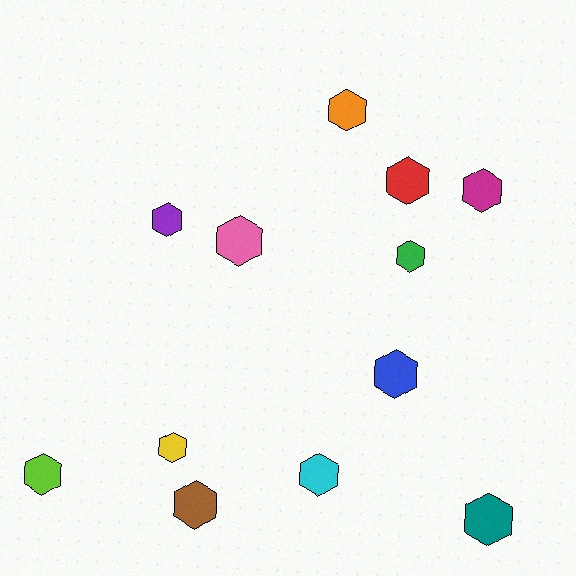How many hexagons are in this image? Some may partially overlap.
There are 12 hexagons.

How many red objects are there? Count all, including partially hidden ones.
There is 1 red object.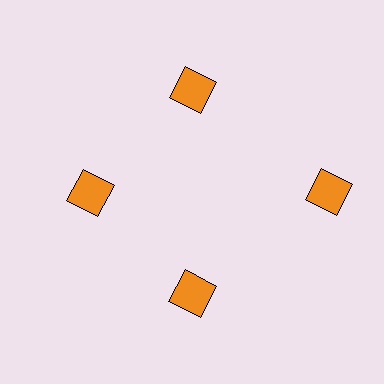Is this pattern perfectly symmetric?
No. The 4 orange diamonds are arranged in a ring, but one element near the 3 o'clock position is pushed outward from the center, breaking the 4-fold rotational symmetry.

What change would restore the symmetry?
The symmetry would be restored by moving it inward, back onto the ring so that all 4 diamonds sit at equal angles and equal distance from the center.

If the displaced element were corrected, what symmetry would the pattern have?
It would have 4-fold rotational symmetry — the pattern would map onto itself every 90 degrees.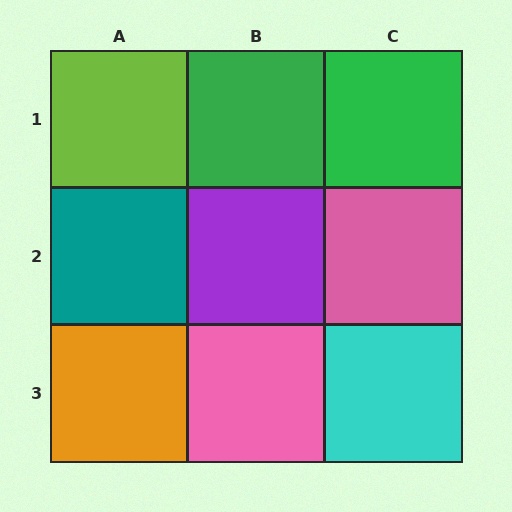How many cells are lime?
1 cell is lime.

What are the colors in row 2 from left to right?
Teal, purple, pink.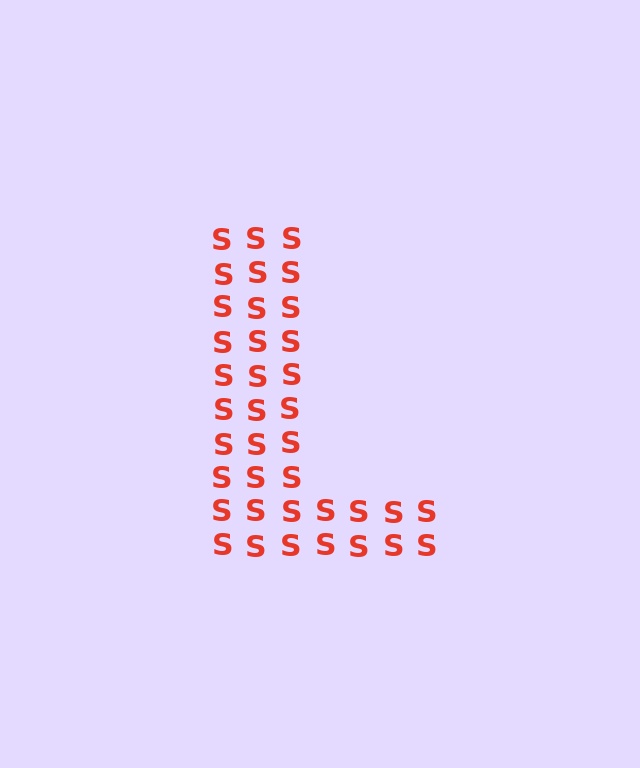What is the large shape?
The large shape is the letter L.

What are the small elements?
The small elements are letter S's.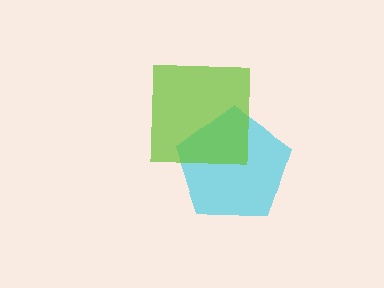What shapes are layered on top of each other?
The layered shapes are: a cyan pentagon, a lime square.